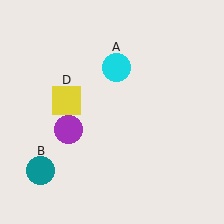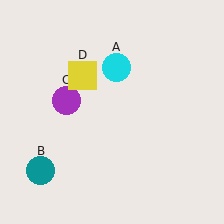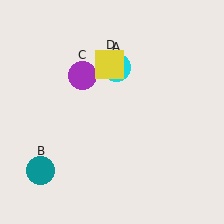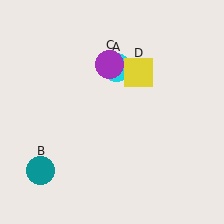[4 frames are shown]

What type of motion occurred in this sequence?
The purple circle (object C), yellow square (object D) rotated clockwise around the center of the scene.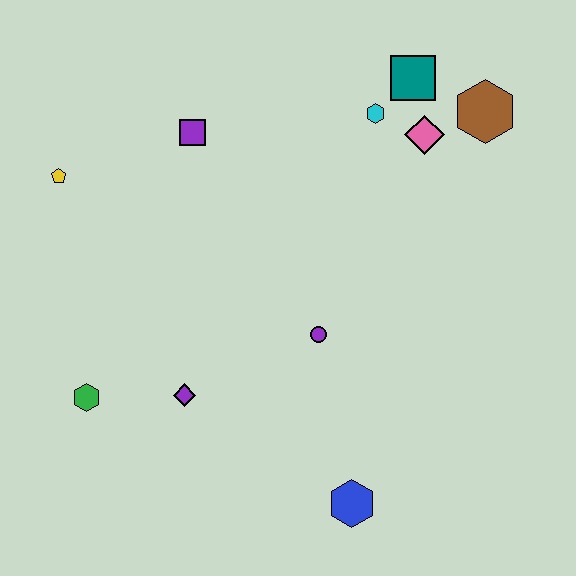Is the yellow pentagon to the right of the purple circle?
No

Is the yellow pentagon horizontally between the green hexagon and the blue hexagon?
No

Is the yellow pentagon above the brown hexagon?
No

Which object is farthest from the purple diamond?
The brown hexagon is farthest from the purple diamond.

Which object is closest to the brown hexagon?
The pink diamond is closest to the brown hexagon.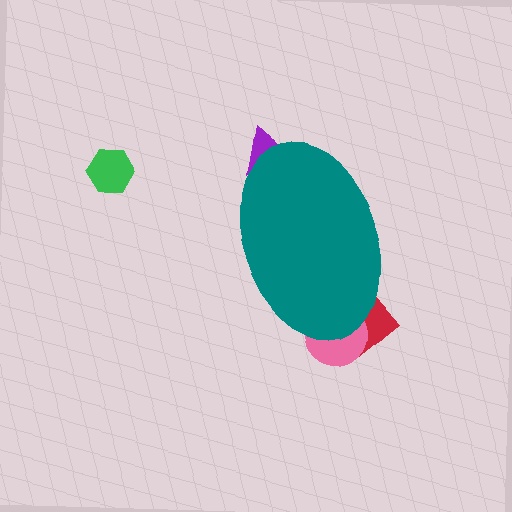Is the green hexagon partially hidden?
No, the green hexagon is fully visible.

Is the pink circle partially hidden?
Yes, the pink circle is partially hidden behind the teal ellipse.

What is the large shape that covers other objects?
A teal ellipse.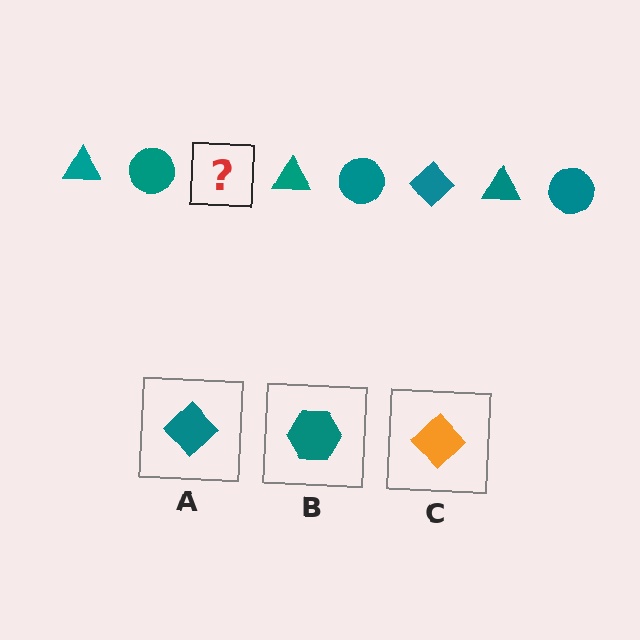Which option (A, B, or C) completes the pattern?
A.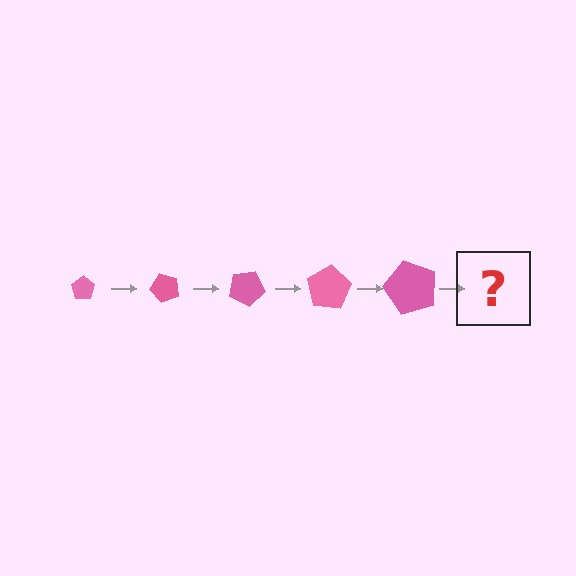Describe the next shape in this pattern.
It should be a pentagon, larger than the previous one and rotated 250 degrees from the start.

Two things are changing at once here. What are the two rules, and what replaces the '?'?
The two rules are that the pentagon grows larger each step and it rotates 50 degrees each step. The '?' should be a pentagon, larger than the previous one and rotated 250 degrees from the start.